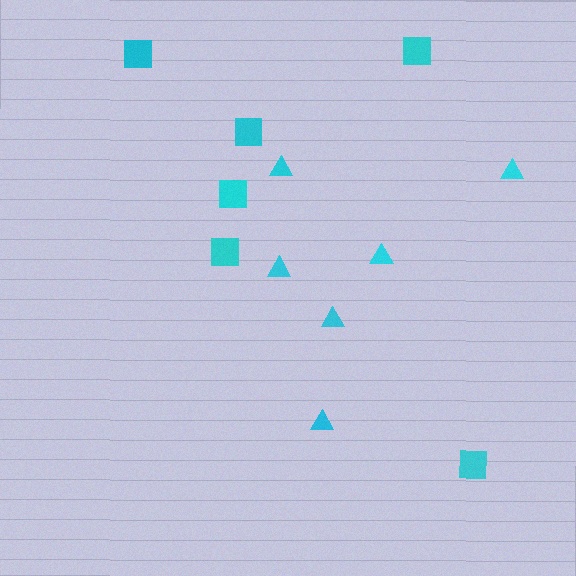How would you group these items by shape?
There are 2 groups: one group of squares (6) and one group of triangles (6).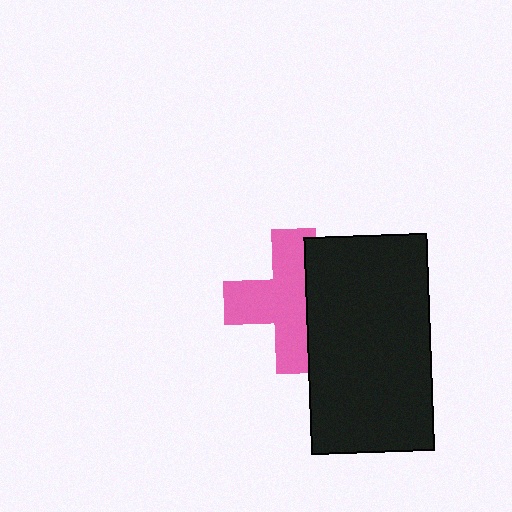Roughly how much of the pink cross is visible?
About half of it is visible (roughly 63%).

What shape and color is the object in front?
The object in front is a black rectangle.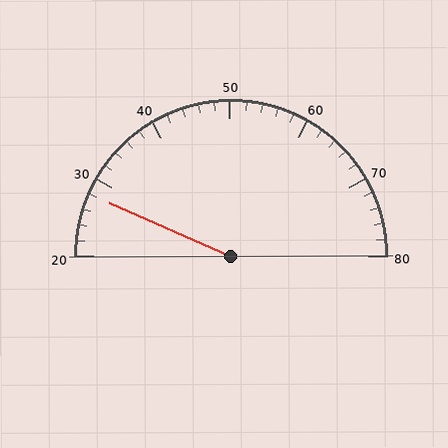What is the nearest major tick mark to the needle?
The nearest major tick mark is 30.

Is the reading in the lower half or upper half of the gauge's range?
The reading is in the lower half of the range (20 to 80).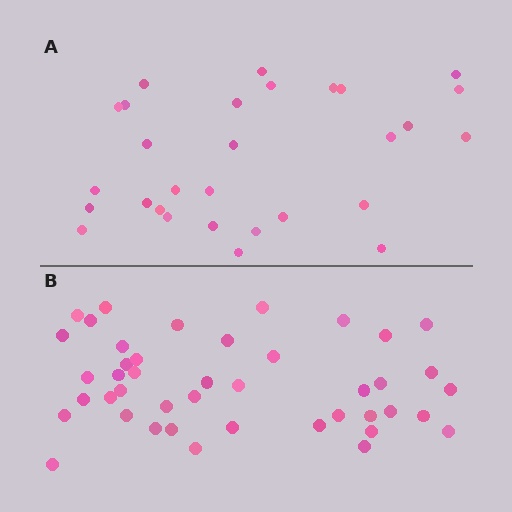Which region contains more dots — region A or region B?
Region B (the bottom region) has more dots.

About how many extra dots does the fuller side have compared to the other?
Region B has approximately 15 more dots than region A.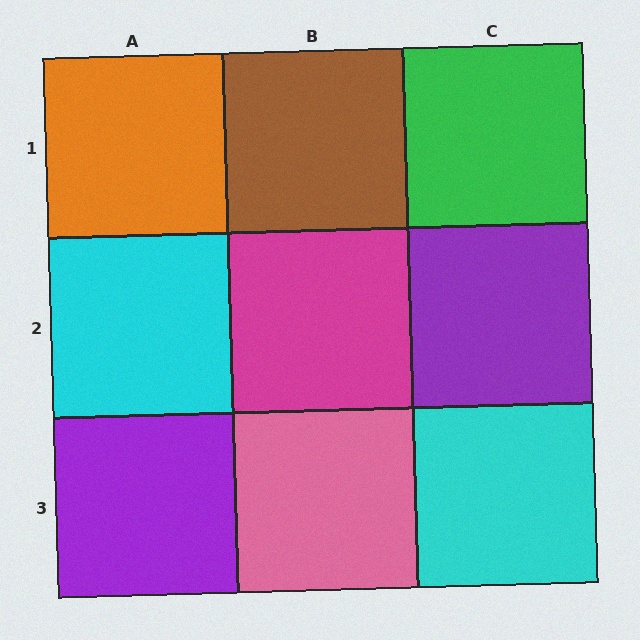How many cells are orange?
1 cell is orange.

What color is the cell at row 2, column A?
Cyan.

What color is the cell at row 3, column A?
Purple.